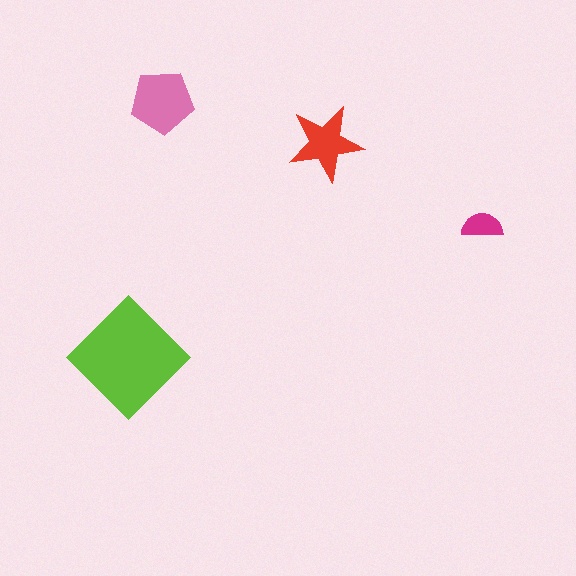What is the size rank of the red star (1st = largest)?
3rd.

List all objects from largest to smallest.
The lime diamond, the pink pentagon, the red star, the magenta semicircle.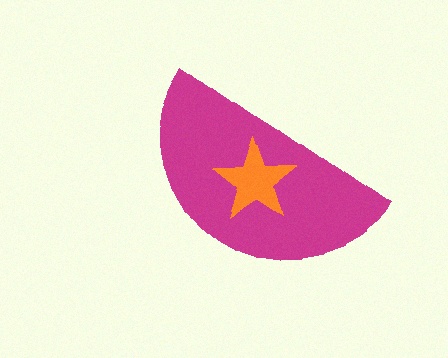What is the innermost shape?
The orange star.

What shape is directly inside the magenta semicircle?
The orange star.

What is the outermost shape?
The magenta semicircle.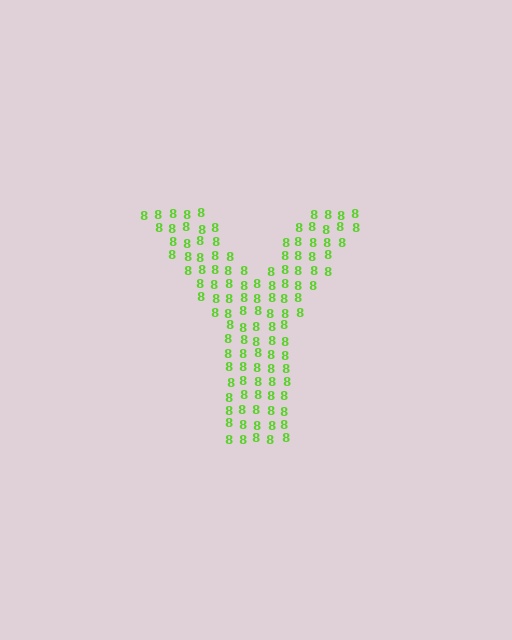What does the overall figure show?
The overall figure shows the letter Y.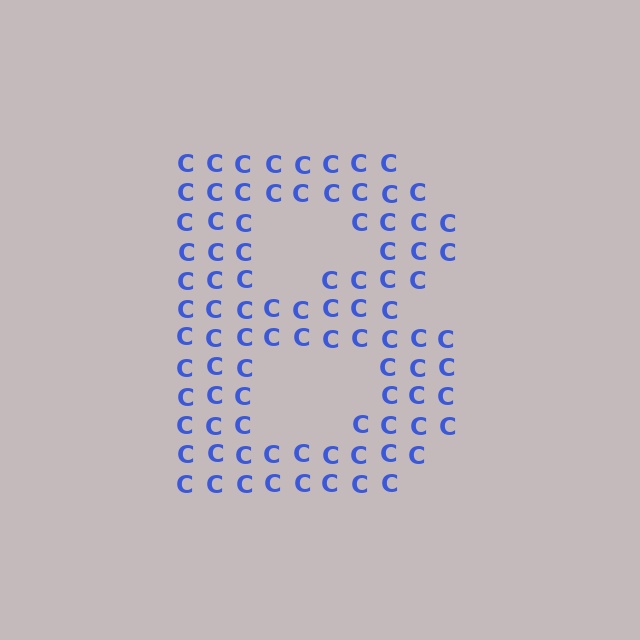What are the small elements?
The small elements are letter C's.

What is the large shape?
The large shape is the letter B.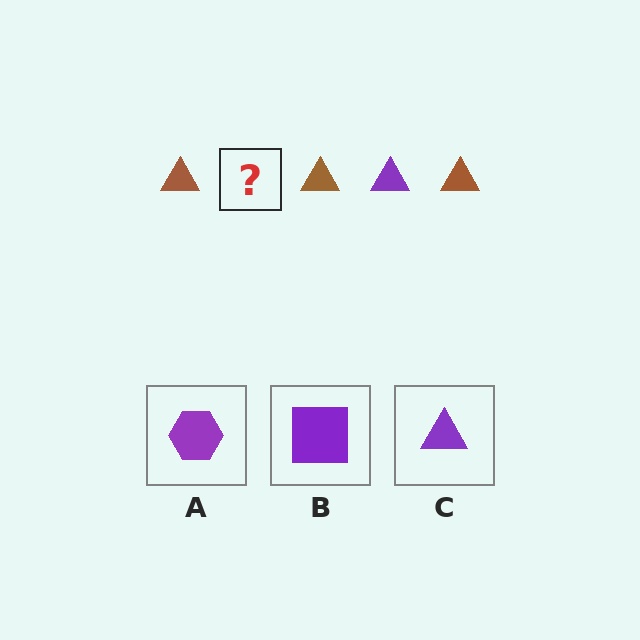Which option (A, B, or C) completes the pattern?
C.